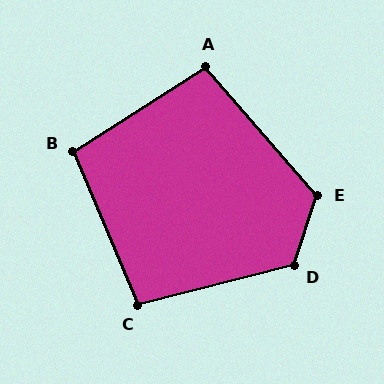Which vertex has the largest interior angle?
D, at approximately 123 degrees.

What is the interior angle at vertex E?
Approximately 120 degrees (obtuse).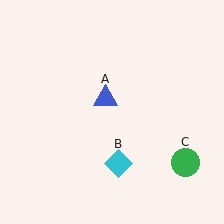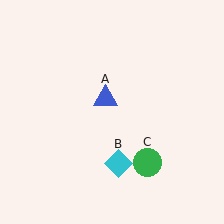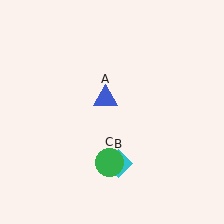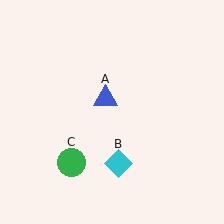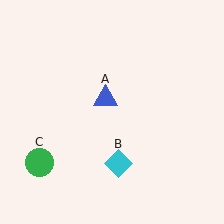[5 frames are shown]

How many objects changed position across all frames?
1 object changed position: green circle (object C).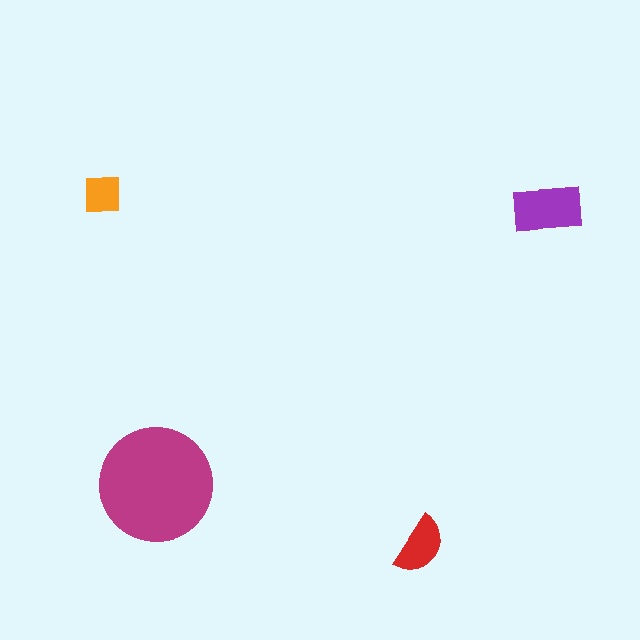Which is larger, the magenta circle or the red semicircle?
The magenta circle.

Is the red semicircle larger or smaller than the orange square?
Larger.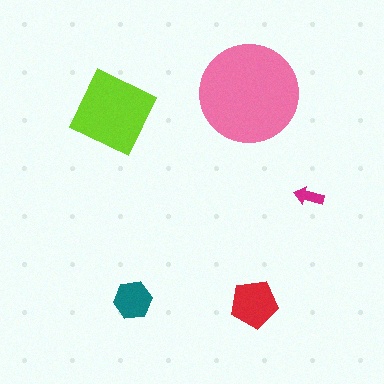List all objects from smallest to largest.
The magenta arrow, the teal hexagon, the red pentagon, the lime diamond, the pink circle.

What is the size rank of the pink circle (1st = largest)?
1st.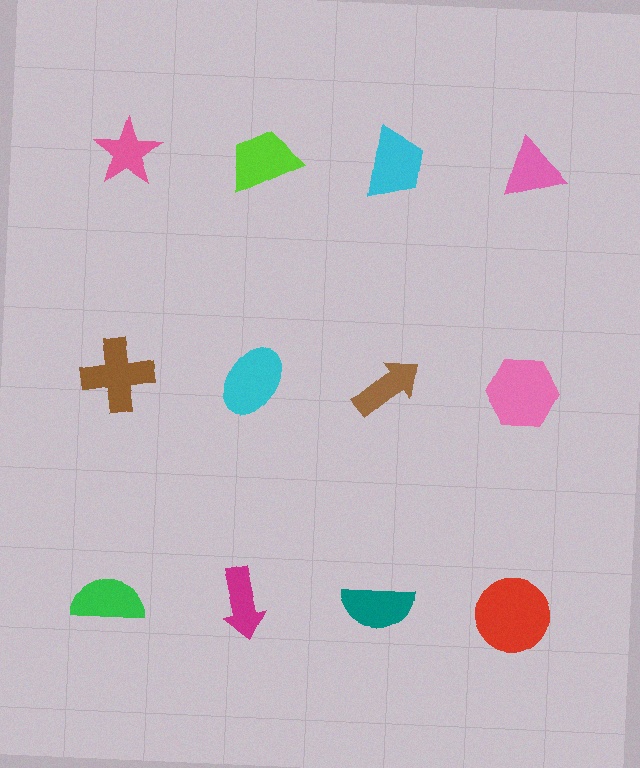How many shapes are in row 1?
4 shapes.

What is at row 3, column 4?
A red circle.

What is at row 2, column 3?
A brown arrow.